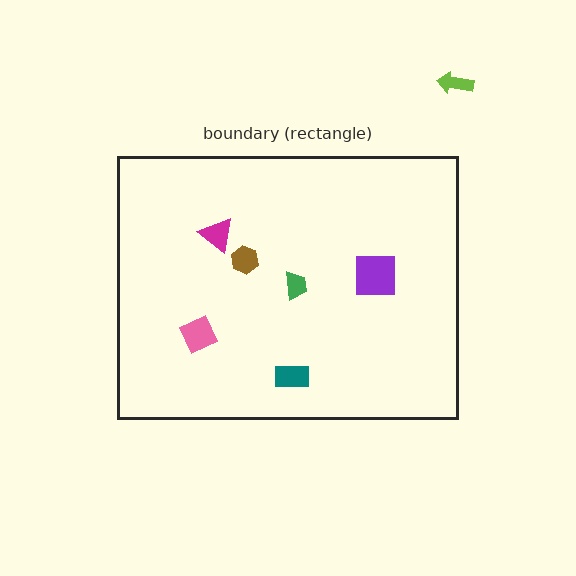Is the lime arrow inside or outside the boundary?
Outside.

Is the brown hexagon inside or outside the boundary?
Inside.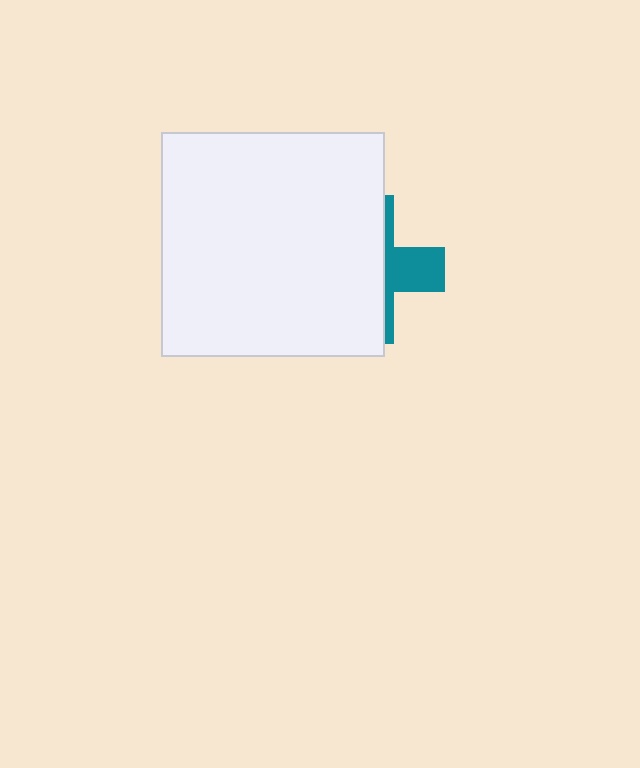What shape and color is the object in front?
The object in front is a white square.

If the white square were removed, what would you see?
You would see the complete teal cross.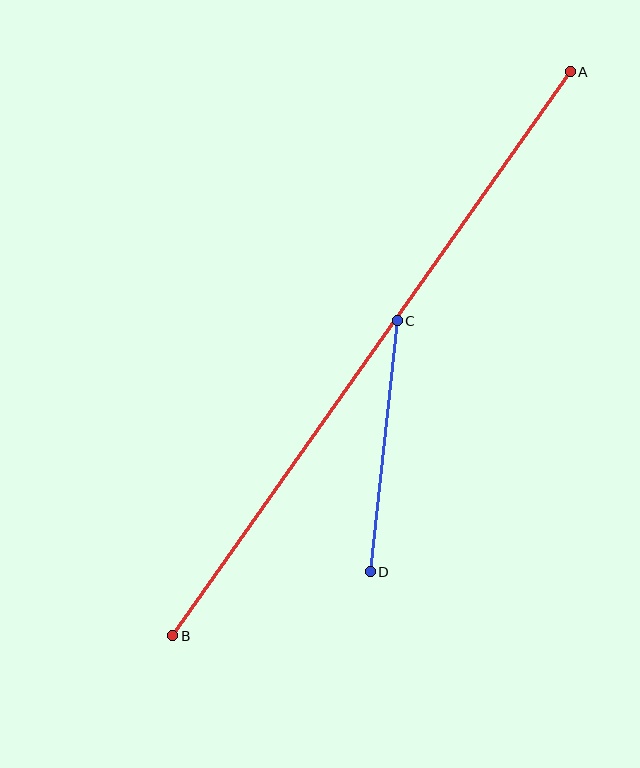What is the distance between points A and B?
The distance is approximately 690 pixels.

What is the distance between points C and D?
The distance is approximately 253 pixels.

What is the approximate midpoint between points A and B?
The midpoint is at approximately (372, 354) pixels.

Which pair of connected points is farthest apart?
Points A and B are farthest apart.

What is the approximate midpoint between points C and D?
The midpoint is at approximately (384, 446) pixels.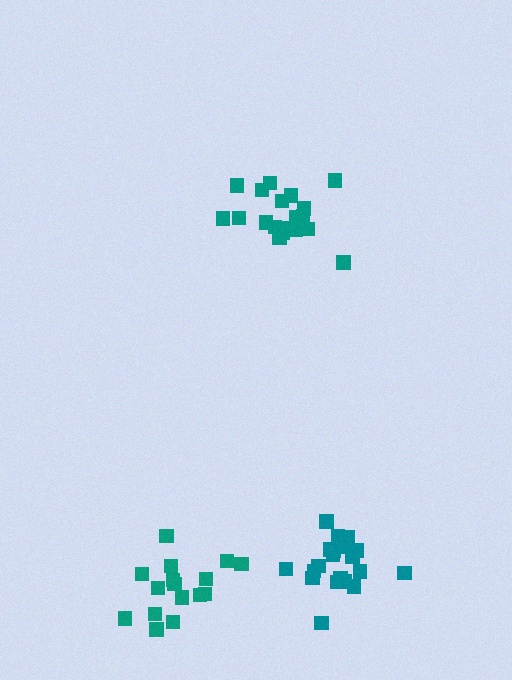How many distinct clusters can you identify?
There are 3 distinct clusters.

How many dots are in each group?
Group 1: 19 dots, Group 2: 20 dots, Group 3: 16 dots (55 total).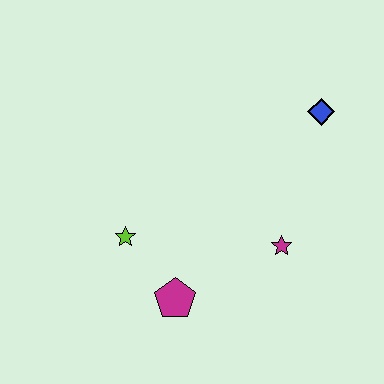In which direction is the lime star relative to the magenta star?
The lime star is to the left of the magenta star.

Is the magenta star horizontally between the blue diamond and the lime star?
Yes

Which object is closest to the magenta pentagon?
The lime star is closest to the magenta pentagon.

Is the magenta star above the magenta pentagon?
Yes